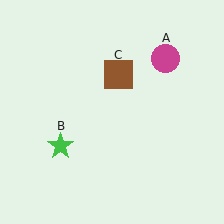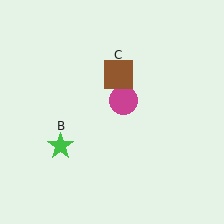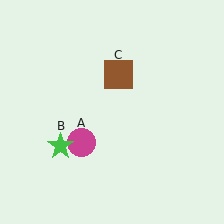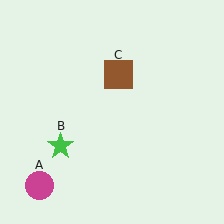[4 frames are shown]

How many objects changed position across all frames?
1 object changed position: magenta circle (object A).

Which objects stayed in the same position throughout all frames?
Green star (object B) and brown square (object C) remained stationary.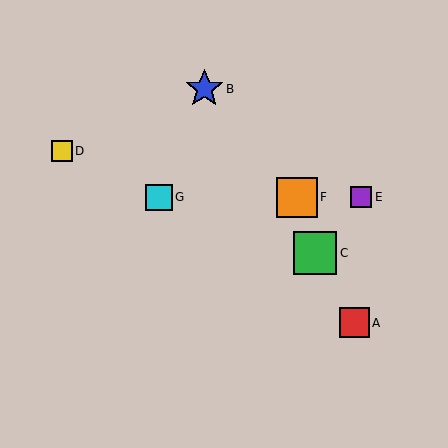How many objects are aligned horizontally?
3 objects (E, F, G) are aligned horizontally.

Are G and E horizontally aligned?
Yes, both are at y≈197.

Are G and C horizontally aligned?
No, G is at y≈197 and C is at y≈253.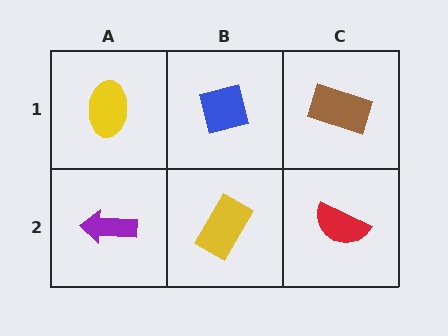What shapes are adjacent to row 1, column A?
A purple arrow (row 2, column A), a blue square (row 1, column B).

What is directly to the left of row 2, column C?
A yellow rectangle.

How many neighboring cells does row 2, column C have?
2.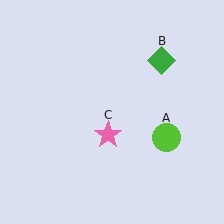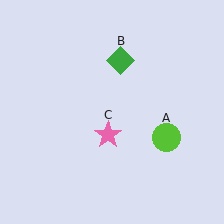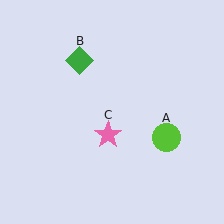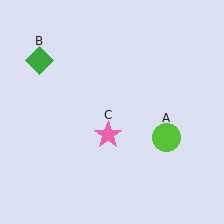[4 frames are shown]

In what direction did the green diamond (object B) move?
The green diamond (object B) moved left.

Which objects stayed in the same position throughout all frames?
Lime circle (object A) and pink star (object C) remained stationary.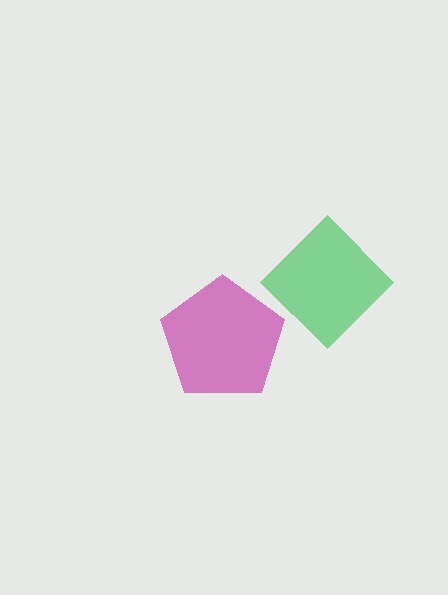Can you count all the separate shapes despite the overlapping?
Yes, there are 2 separate shapes.